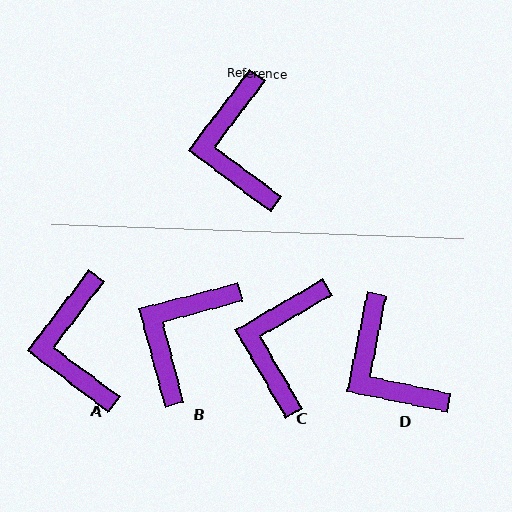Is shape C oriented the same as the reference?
No, it is off by about 23 degrees.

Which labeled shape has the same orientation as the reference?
A.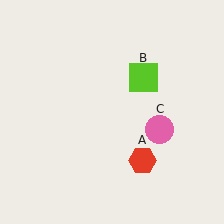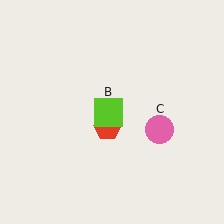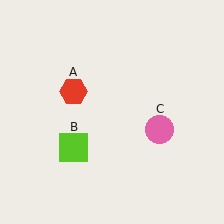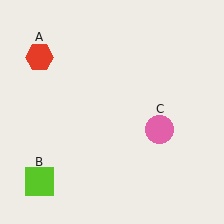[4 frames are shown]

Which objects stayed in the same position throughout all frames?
Pink circle (object C) remained stationary.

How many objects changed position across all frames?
2 objects changed position: red hexagon (object A), lime square (object B).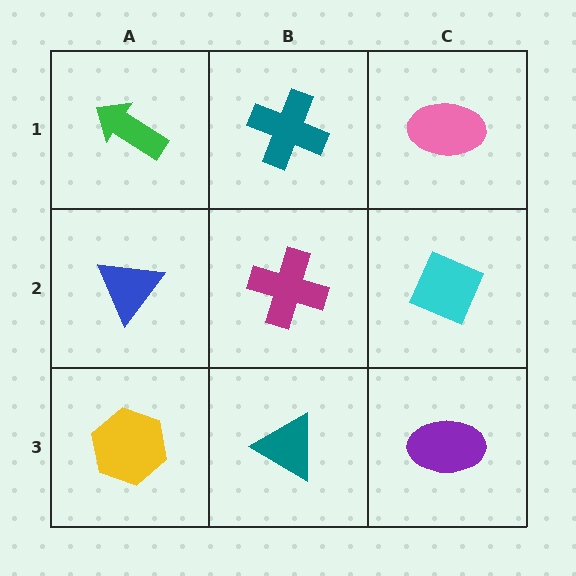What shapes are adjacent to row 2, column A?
A green arrow (row 1, column A), a yellow hexagon (row 3, column A), a magenta cross (row 2, column B).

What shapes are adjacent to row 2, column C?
A pink ellipse (row 1, column C), a purple ellipse (row 3, column C), a magenta cross (row 2, column B).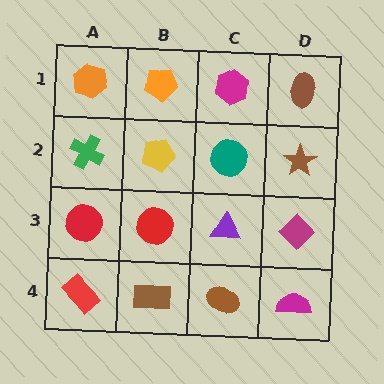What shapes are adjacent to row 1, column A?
A green cross (row 2, column A), an orange pentagon (row 1, column B).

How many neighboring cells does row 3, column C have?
4.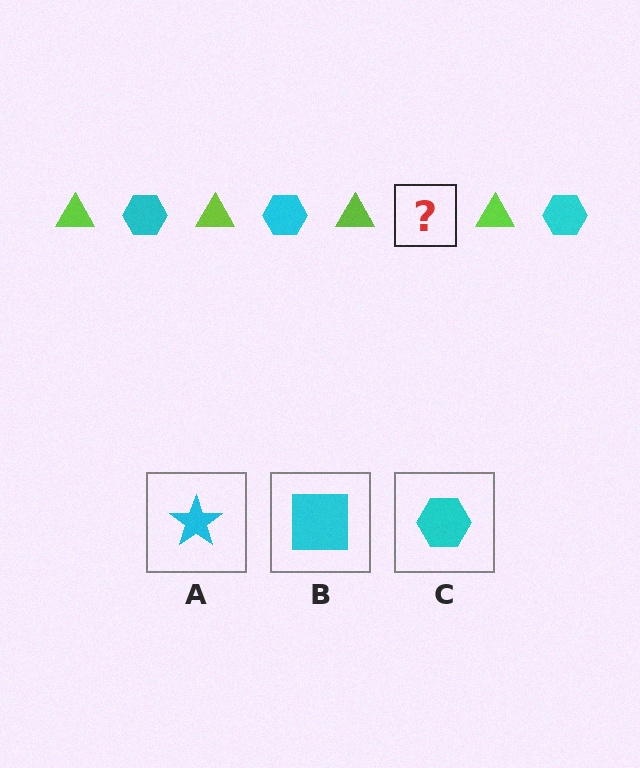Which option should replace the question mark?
Option C.